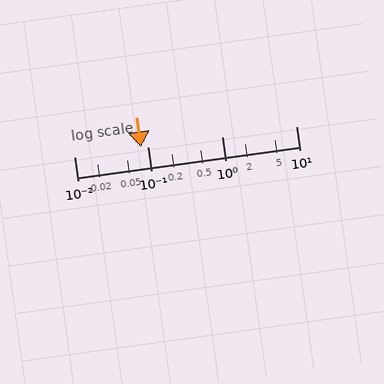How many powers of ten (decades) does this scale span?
The scale spans 3 decades, from 0.01 to 10.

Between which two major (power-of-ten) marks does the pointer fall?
The pointer is between 0.01 and 0.1.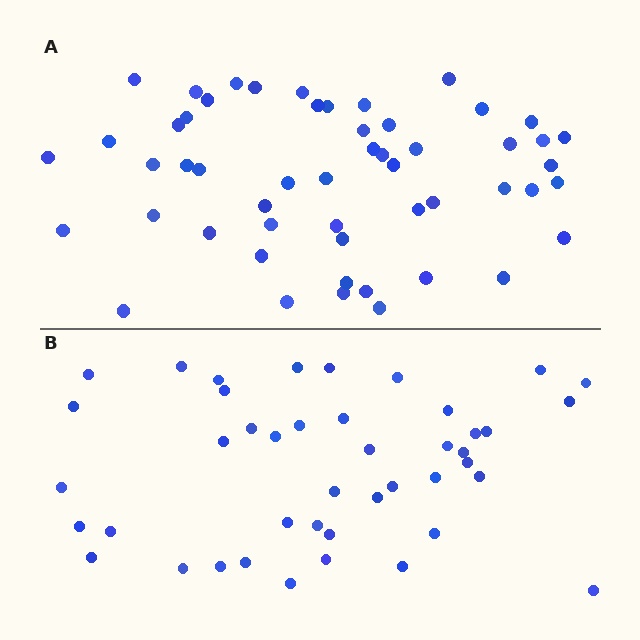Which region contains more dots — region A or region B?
Region A (the top region) has more dots.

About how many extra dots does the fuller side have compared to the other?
Region A has roughly 10 or so more dots than region B.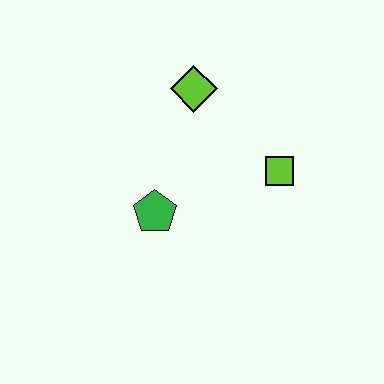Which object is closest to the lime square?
The lime diamond is closest to the lime square.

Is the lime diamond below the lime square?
No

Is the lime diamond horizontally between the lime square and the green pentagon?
Yes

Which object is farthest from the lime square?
The green pentagon is farthest from the lime square.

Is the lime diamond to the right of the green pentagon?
Yes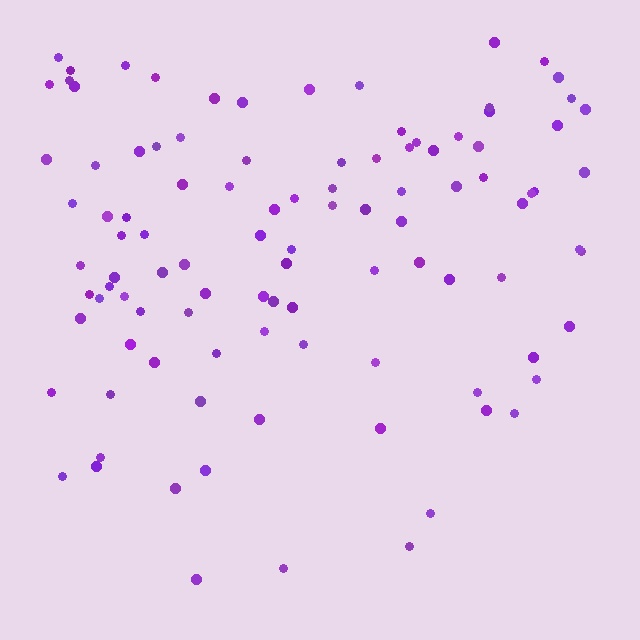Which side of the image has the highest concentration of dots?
The top.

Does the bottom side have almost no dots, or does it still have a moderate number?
Still a moderate number, just noticeably fewer than the top.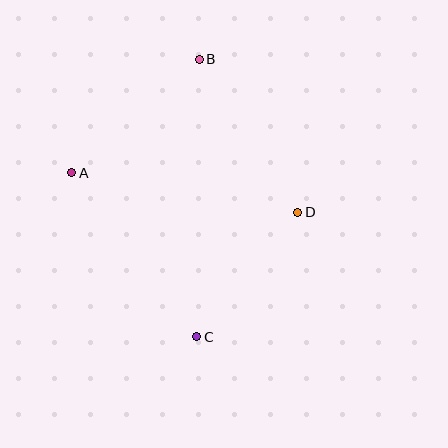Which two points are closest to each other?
Points C and D are closest to each other.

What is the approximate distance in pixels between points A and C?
The distance between A and C is approximately 206 pixels.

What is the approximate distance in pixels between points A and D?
The distance between A and D is approximately 229 pixels.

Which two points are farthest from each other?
Points B and C are farthest from each other.